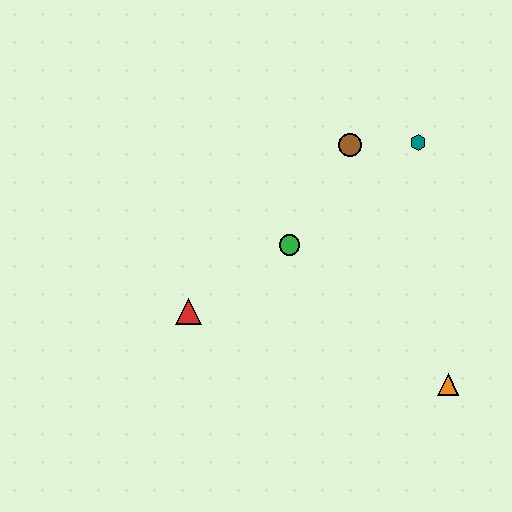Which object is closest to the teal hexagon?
The brown circle is closest to the teal hexagon.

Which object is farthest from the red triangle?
The teal hexagon is farthest from the red triangle.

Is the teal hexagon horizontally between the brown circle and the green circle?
No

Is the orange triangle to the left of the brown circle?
No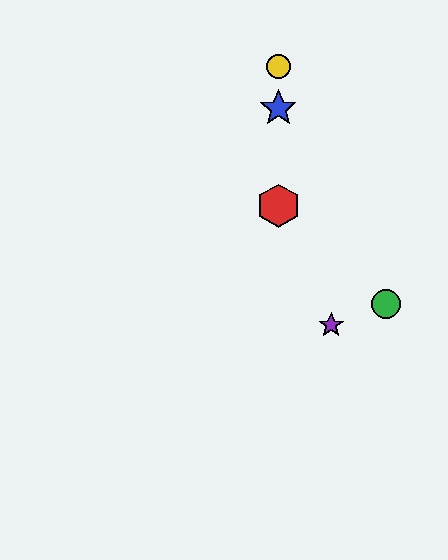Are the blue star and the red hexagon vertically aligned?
Yes, both are at x≈278.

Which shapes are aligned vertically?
The red hexagon, the blue star, the yellow circle are aligned vertically.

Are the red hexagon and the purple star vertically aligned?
No, the red hexagon is at x≈278 and the purple star is at x≈331.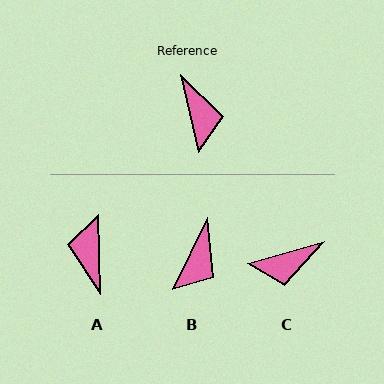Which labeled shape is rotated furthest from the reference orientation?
A, about 169 degrees away.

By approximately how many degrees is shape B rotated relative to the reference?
Approximately 39 degrees clockwise.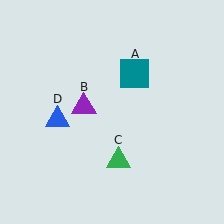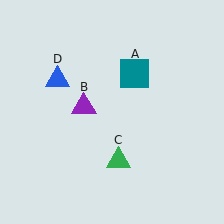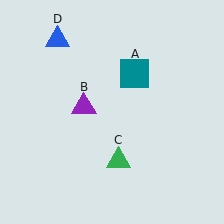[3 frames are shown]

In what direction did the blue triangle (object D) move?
The blue triangle (object D) moved up.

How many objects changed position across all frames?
1 object changed position: blue triangle (object D).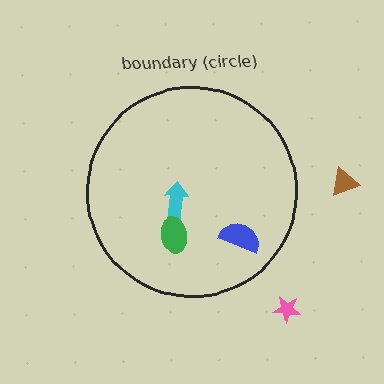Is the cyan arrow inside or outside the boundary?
Inside.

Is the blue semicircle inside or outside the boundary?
Inside.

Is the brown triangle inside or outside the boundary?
Outside.